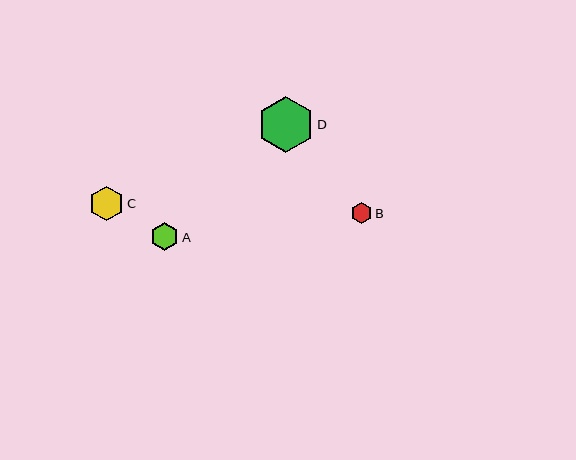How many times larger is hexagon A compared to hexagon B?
Hexagon A is approximately 1.3 times the size of hexagon B.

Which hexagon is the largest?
Hexagon D is the largest with a size of approximately 56 pixels.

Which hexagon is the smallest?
Hexagon B is the smallest with a size of approximately 21 pixels.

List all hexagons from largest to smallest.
From largest to smallest: D, C, A, B.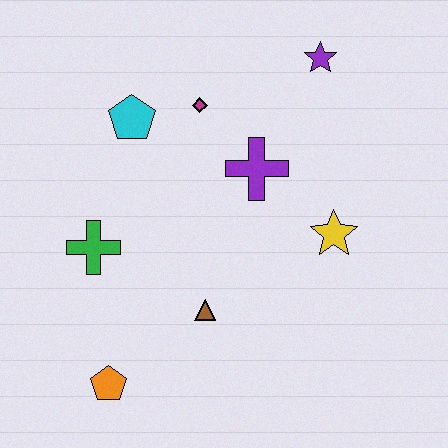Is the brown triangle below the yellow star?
Yes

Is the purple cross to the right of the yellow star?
No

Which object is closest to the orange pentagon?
The brown triangle is closest to the orange pentagon.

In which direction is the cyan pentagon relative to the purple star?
The cyan pentagon is to the left of the purple star.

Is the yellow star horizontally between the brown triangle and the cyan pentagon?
No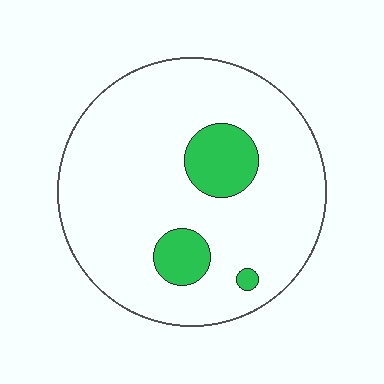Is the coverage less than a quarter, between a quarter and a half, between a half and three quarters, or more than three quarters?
Less than a quarter.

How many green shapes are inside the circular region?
3.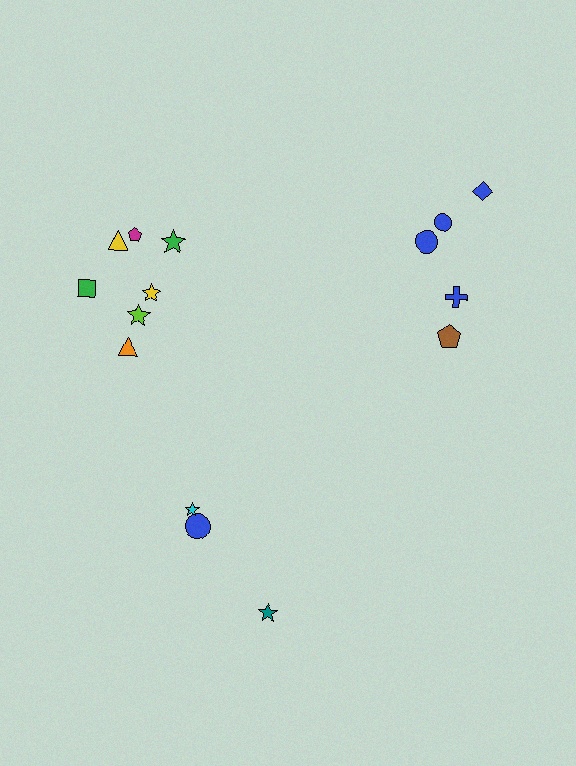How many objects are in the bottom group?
There are 3 objects.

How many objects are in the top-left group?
There are 7 objects.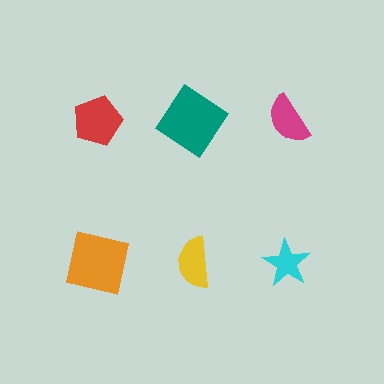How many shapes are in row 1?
3 shapes.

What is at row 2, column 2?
A yellow semicircle.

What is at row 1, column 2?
A teal diamond.